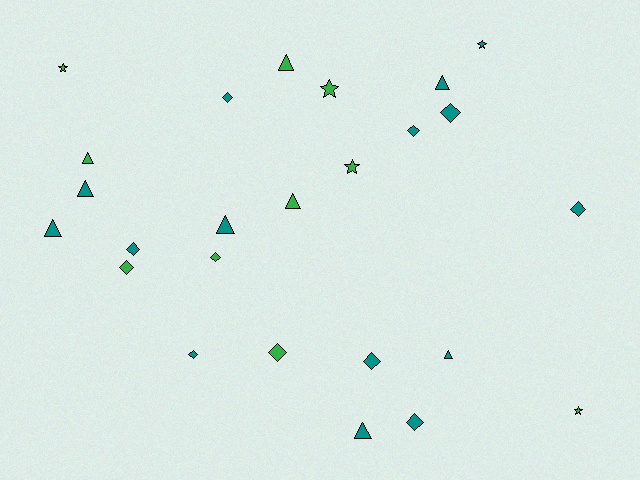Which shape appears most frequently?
Diamond, with 11 objects.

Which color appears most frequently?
Teal, with 15 objects.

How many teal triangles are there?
There are 6 teal triangles.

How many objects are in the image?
There are 25 objects.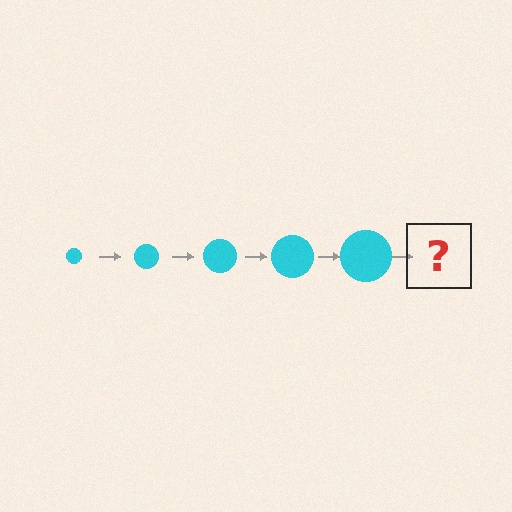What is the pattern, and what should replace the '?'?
The pattern is that the circle gets progressively larger each step. The '?' should be a cyan circle, larger than the previous one.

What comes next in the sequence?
The next element should be a cyan circle, larger than the previous one.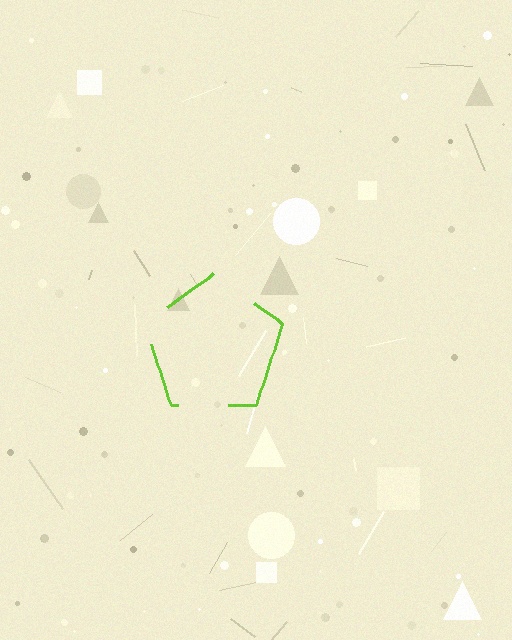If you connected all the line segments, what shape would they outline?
They would outline a pentagon.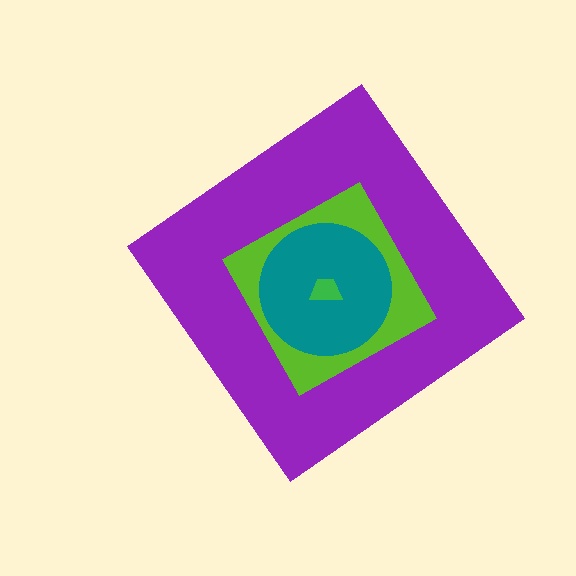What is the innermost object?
The green trapezoid.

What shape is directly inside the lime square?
The teal circle.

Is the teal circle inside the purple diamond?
Yes.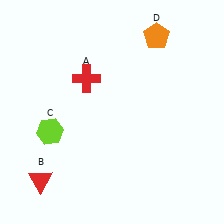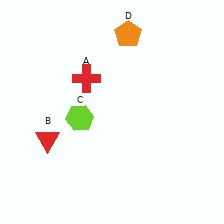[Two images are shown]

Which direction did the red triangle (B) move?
The red triangle (B) moved up.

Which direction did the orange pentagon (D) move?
The orange pentagon (D) moved left.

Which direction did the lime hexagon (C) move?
The lime hexagon (C) moved right.